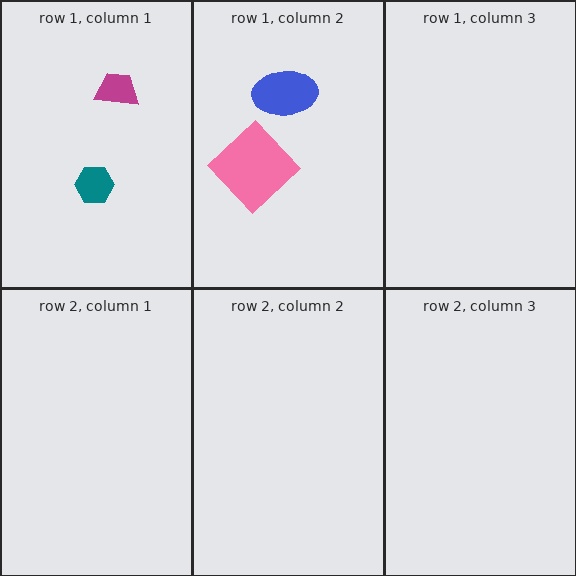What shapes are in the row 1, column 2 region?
The pink diamond, the blue ellipse.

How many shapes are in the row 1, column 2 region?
2.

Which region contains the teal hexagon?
The row 1, column 1 region.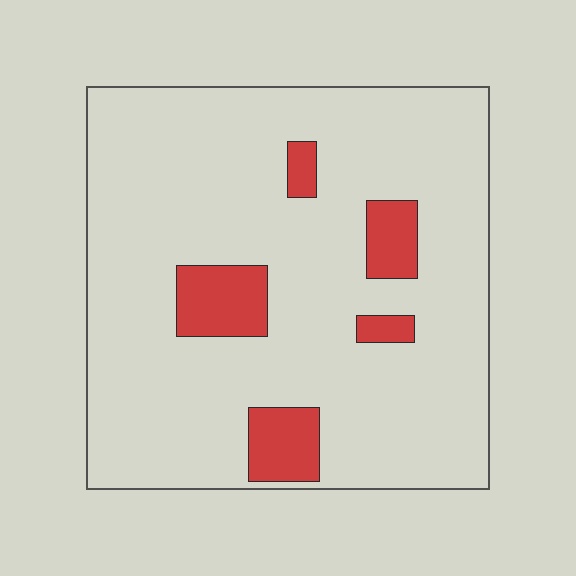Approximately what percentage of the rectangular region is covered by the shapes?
Approximately 10%.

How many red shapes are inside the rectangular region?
5.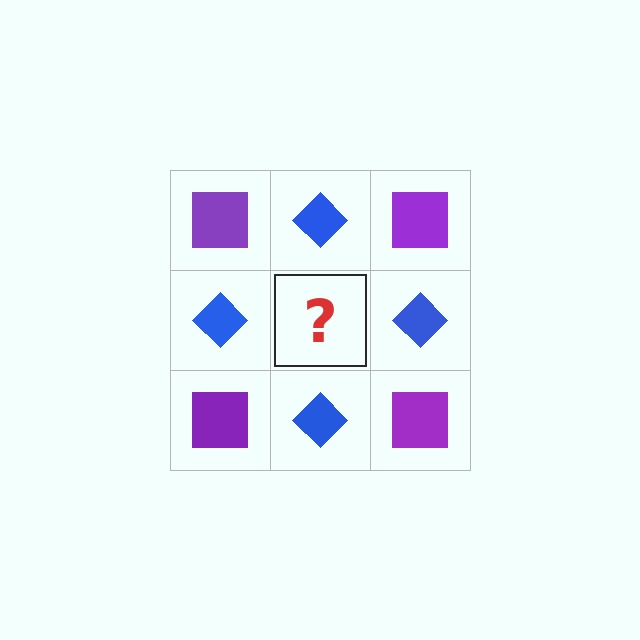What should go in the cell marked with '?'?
The missing cell should contain a purple square.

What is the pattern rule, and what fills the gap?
The rule is that it alternates purple square and blue diamond in a checkerboard pattern. The gap should be filled with a purple square.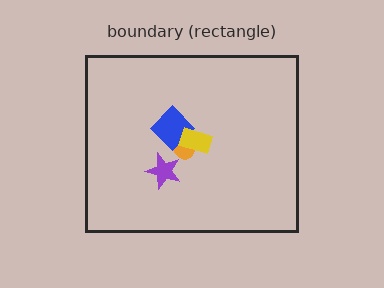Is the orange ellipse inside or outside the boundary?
Inside.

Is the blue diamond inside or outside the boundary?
Inside.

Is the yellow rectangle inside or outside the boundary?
Inside.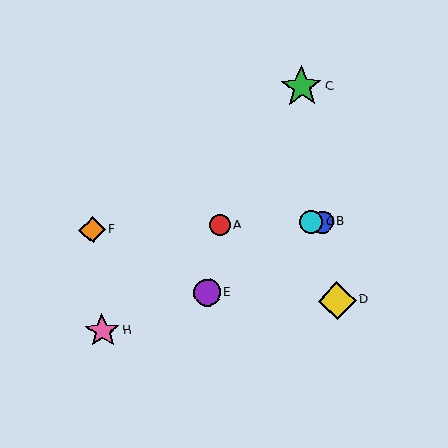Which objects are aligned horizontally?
Objects A, B, F, G are aligned horizontally.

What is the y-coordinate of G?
Object G is at y≈222.